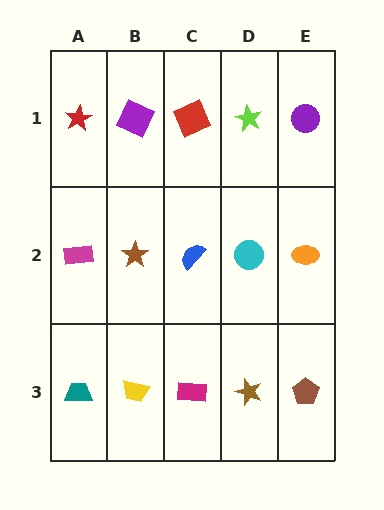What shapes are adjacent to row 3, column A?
A magenta rectangle (row 2, column A), a yellow trapezoid (row 3, column B).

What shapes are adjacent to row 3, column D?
A cyan circle (row 2, column D), a magenta rectangle (row 3, column C), a brown pentagon (row 3, column E).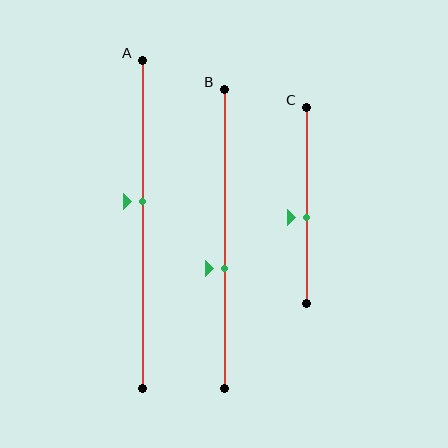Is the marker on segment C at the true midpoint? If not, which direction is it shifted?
No, the marker on segment C is shifted downward by about 6% of the segment length.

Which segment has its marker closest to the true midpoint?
Segment C has its marker closest to the true midpoint.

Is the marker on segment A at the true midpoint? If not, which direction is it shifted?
No, the marker on segment A is shifted upward by about 7% of the segment length.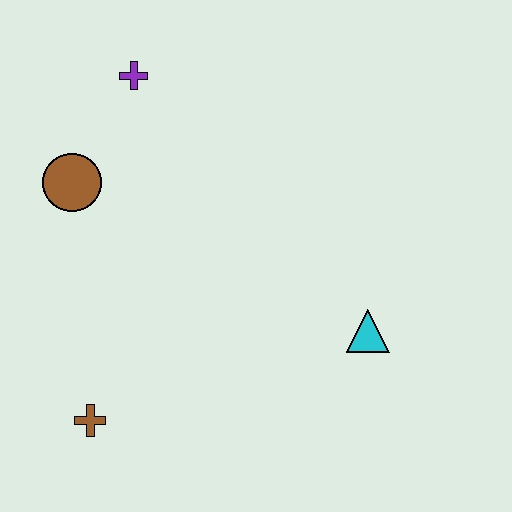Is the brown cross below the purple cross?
Yes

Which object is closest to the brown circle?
The purple cross is closest to the brown circle.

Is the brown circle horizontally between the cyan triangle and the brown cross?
No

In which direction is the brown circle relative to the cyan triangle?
The brown circle is to the left of the cyan triangle.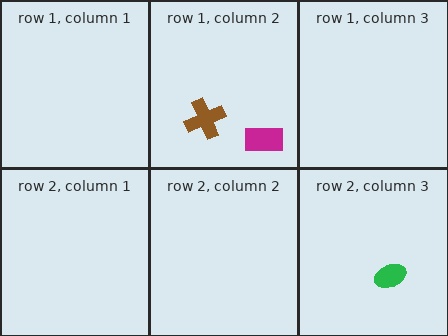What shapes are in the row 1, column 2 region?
The brown cross, the magenta rectangle.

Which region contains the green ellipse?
The row 2, column 3 region.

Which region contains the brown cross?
The row 1, column 2 region.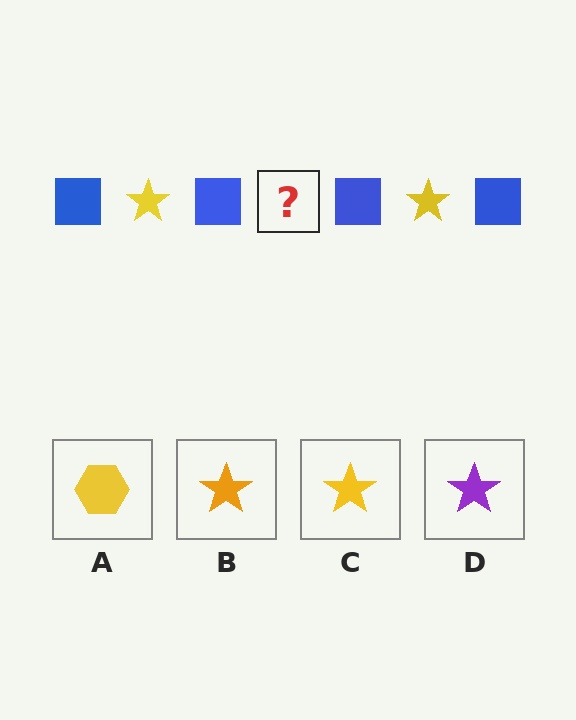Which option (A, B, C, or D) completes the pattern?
C.